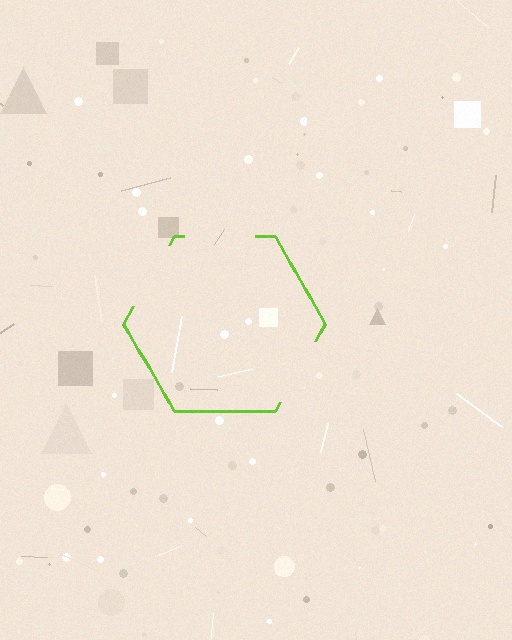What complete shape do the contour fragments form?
The contour fragments form a hexagon.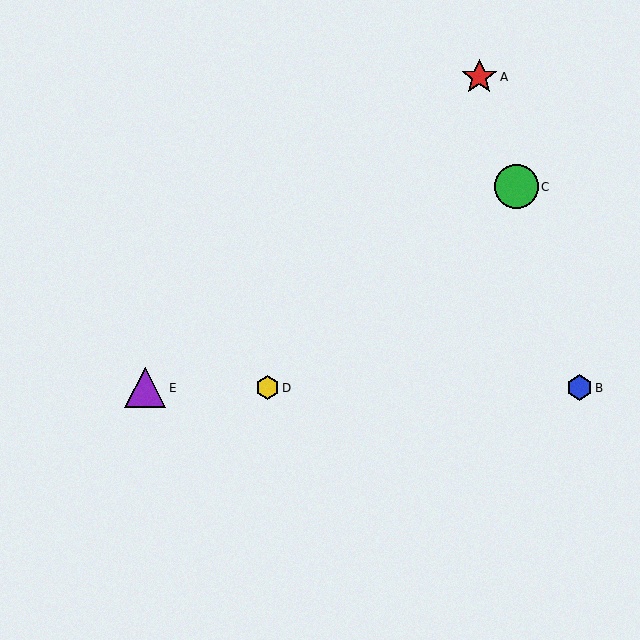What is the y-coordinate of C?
Object C is at y≈187.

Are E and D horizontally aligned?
Yes, both are at y≈388.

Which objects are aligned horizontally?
Objects B, D, E are aligned horizontally.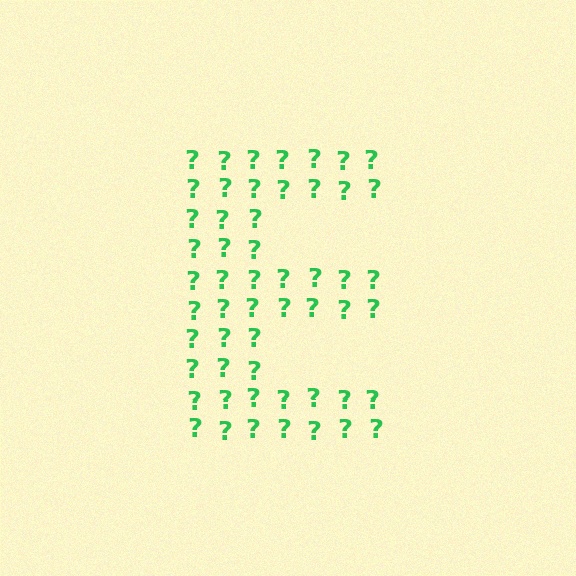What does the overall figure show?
The overall figure shows the letter E.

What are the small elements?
The small elements are question marks.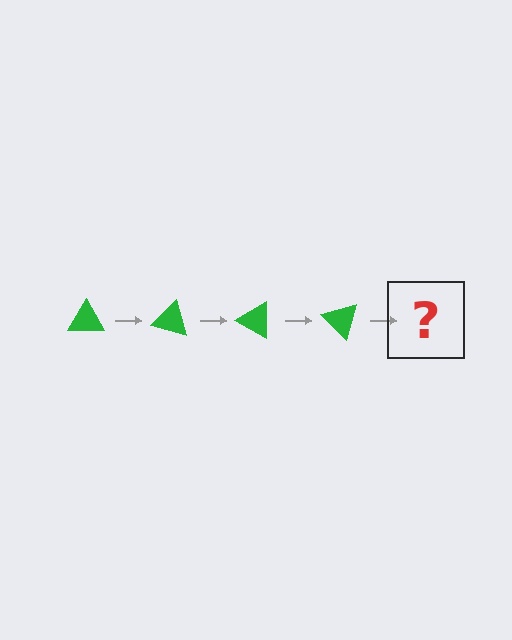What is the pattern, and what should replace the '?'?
The pattern is that the triangle rotates 15 degrees each step. The '?' should be a green triangle rotated 60 degrees.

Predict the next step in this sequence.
The next step is a green triangle rotated 60 degrees.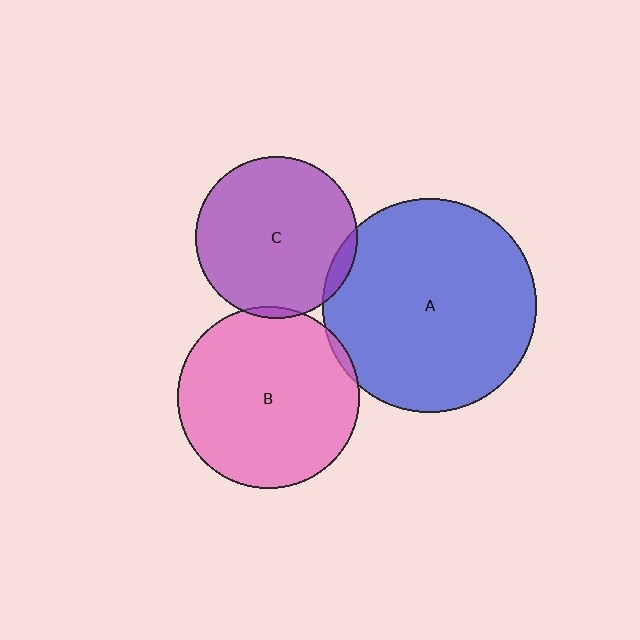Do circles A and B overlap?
Yes.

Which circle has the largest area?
Circle A (blue).